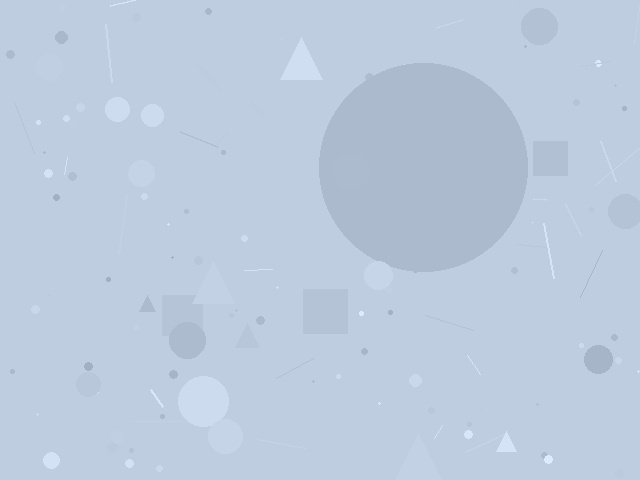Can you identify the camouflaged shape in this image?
The camouflaged shape is a circle.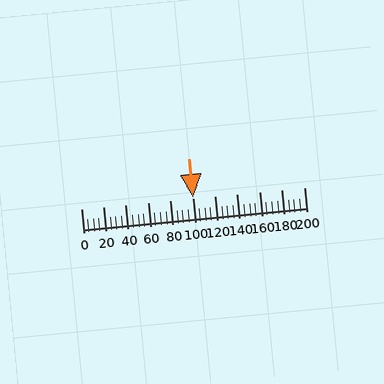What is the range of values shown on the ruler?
The ruler shows values from 0 to 200.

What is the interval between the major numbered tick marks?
The major tick marks are spaced 20 units apart.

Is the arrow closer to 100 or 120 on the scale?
The arrow is closer to 100.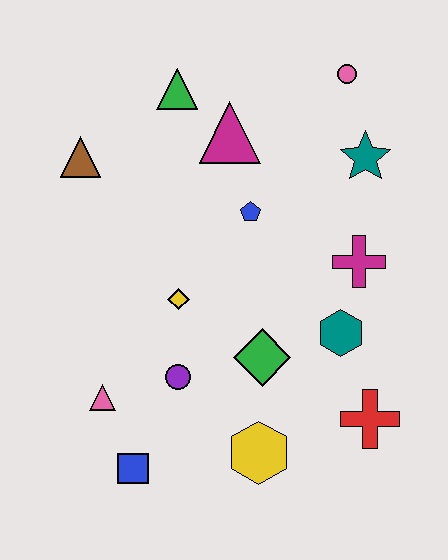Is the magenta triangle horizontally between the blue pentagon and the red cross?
No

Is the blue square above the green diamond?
No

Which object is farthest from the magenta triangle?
The blue square is farthest from the magenta triangle.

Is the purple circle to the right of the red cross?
No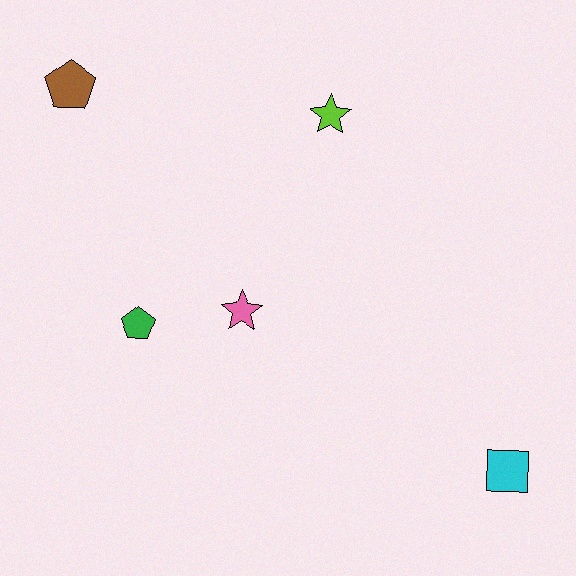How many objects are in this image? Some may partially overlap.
There are 5 objects.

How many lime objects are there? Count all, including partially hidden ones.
There is 1 lime object.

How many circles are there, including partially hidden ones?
There are no circles.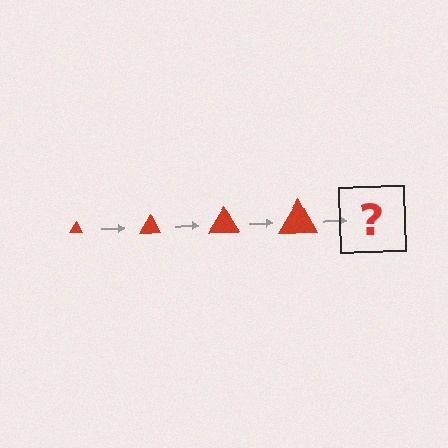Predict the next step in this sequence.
The next step is a red triangle, larger than the previous one.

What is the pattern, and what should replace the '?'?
The pattern is that the triangle gets progressively larger each step. The '?' should be a red triangle, larger than the previous one.